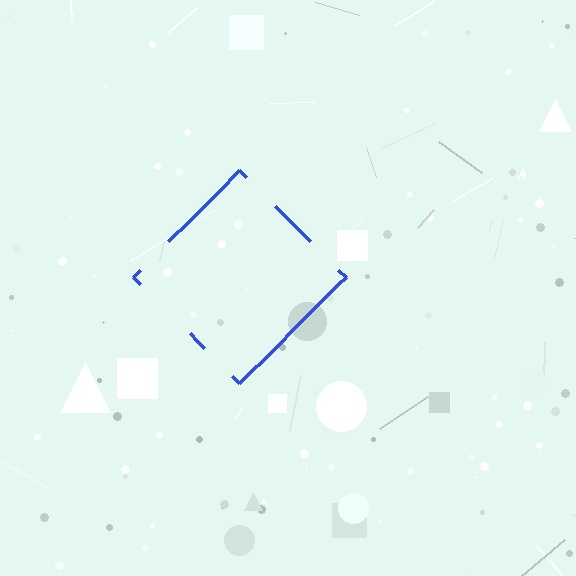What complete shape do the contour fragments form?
The contour fragments form a diamond.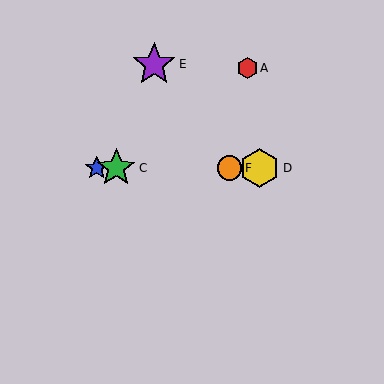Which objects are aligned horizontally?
Objects B, C, D, F are aligned horizontally.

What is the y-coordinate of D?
Object D is at y≈168.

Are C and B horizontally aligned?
Yes, both are at y≈168.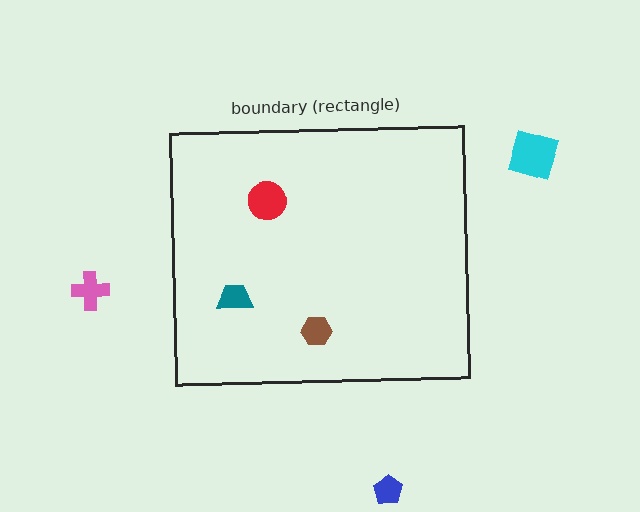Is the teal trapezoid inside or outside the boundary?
Inside.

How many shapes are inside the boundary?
3 inside, 3 outside.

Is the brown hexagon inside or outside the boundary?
Inside.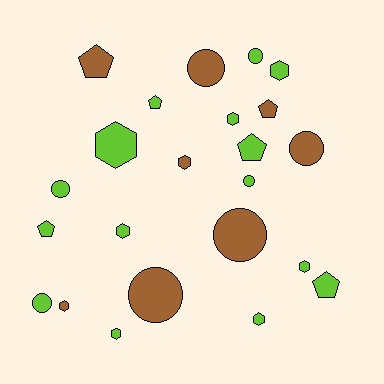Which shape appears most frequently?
Hexagon, with 9 objects.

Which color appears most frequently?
Lime, with 15 objects.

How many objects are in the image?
There are 23 objects.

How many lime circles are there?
There are 4 lime circles.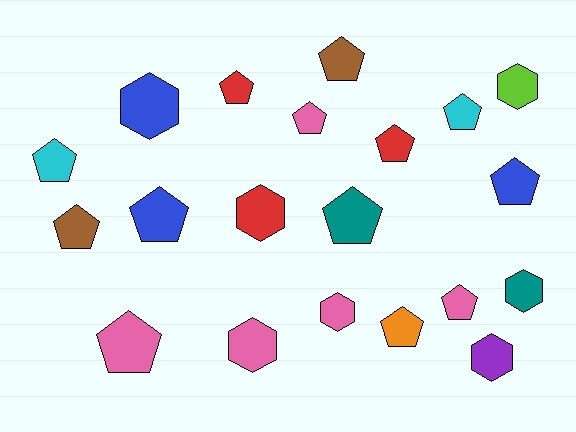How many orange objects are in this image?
There is 1 orange object.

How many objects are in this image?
There are 20 objects.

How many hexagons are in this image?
There are 7 hexagons.